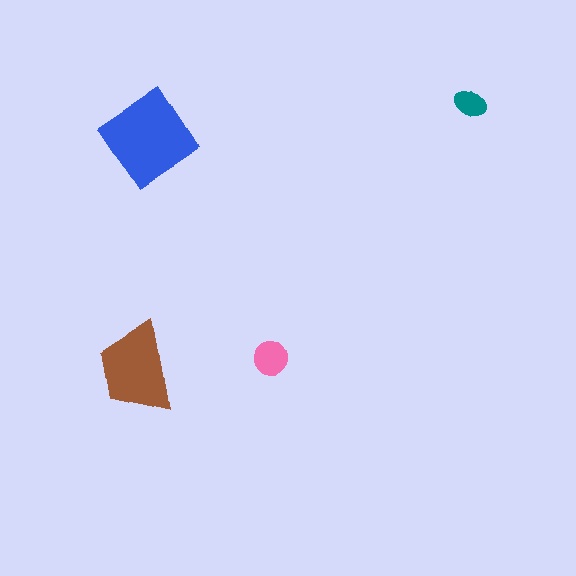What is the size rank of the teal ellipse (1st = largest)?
4th.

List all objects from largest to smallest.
The blue diamond, the brown trapezoid, the pink circle, the teal ellipse.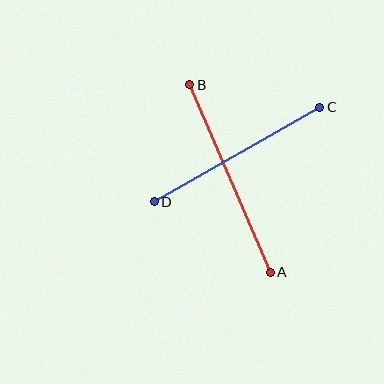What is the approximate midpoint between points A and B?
The midpoint is at approximately (230, 179) pixels.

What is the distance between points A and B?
The distance is approximately 204 pixels.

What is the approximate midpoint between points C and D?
The midpoint is at approximately (237, 154) pixels.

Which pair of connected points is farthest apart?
Points A and B are farthest apart.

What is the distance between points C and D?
The distance is approximately 190 pixels.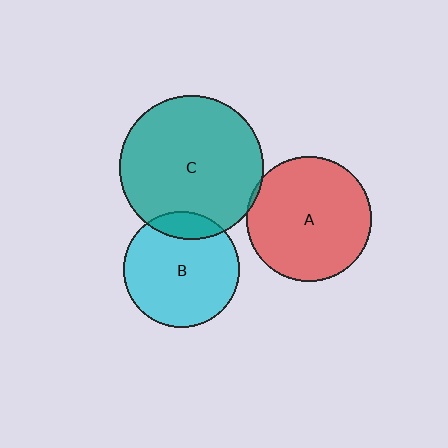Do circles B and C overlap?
Yes.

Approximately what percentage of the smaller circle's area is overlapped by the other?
Approximately 15%.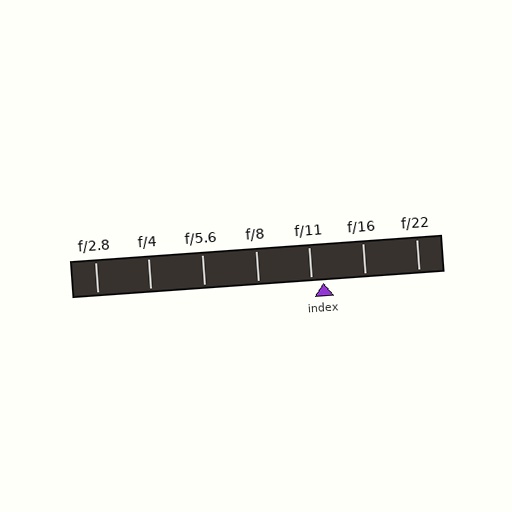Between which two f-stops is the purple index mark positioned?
The index mark is between f/11 and f/16.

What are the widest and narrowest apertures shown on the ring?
The widest aperture shown is f/2.8 and the narrowest is f/22.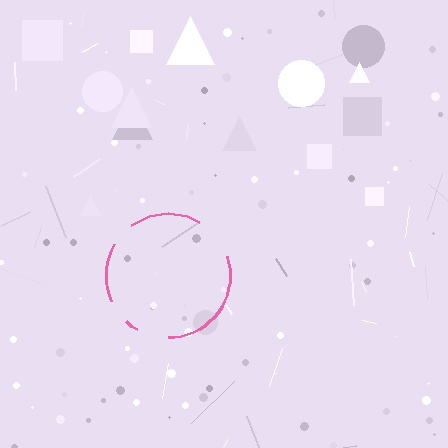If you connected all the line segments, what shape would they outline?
They would outline a circle.